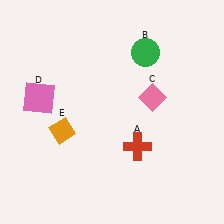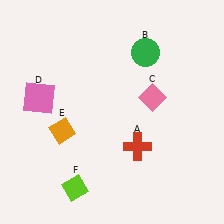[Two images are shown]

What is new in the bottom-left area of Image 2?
A lime diamond (F) was added in the bottom-left area of Image 2.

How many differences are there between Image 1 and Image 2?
There is 1 difference between the two images.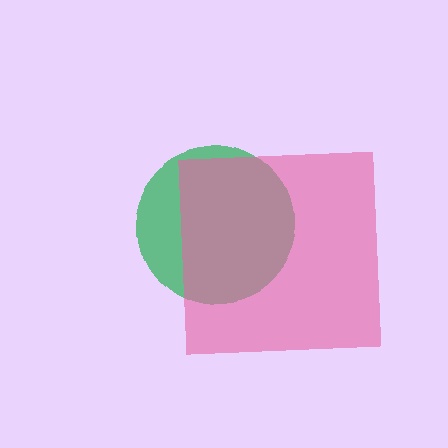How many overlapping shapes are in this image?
There are 2 overlapping shapes in the image.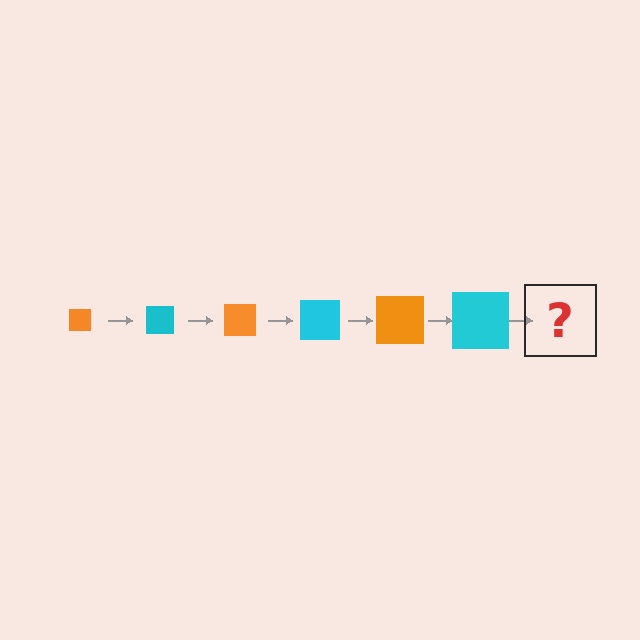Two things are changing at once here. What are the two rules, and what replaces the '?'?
The two rules are that the square grows larger each step and the color cycles through orange and cyan. The '?' should be an orange square, larger than the previous one.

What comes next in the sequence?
The next element should be an orange square, larger than the previous one.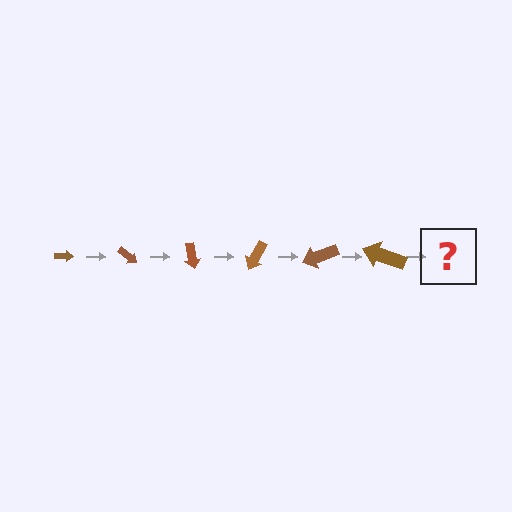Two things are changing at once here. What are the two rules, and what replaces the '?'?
The two rules are that the arrow grows larger each step and it rotates 40 degrees each step. The '?' should be an arrow, larger than the previous one and rotated 240 degrees from the start.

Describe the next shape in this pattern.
It should be an arrow, larger than the previous one and rotated 240 degrees from the start.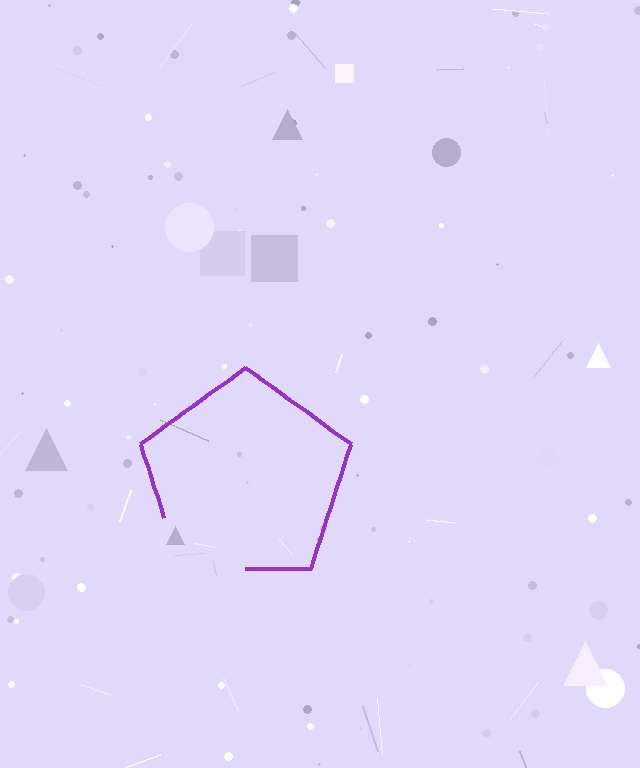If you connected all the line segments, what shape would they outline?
They would outline a pentagon.